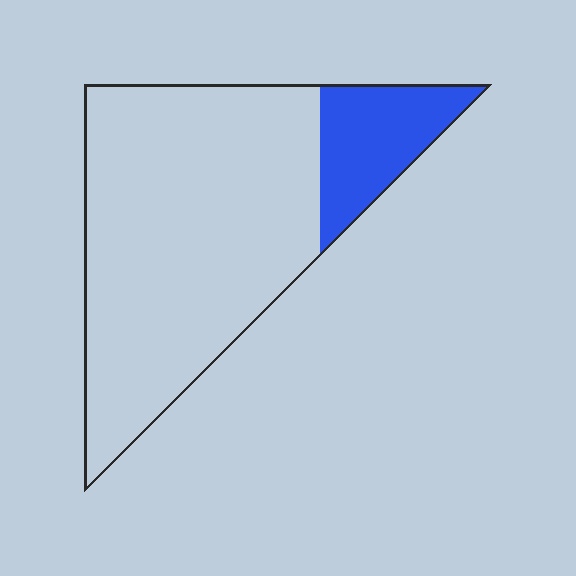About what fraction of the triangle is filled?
About one sixth (1/6).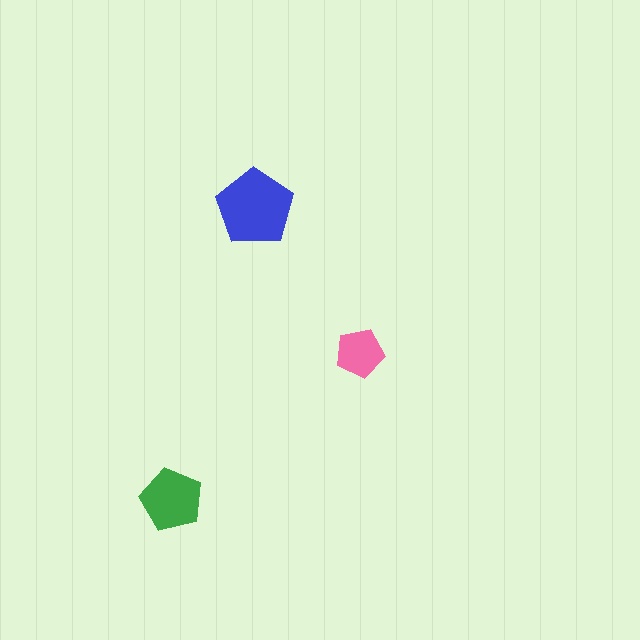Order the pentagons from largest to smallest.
the blue one, the green one, the pink one.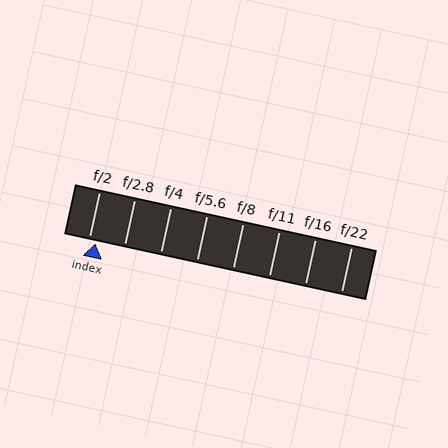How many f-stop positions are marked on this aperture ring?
There are 8 f-stop positions marked.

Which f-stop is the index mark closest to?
The index mark is closest to f/2.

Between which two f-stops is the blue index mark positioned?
The index mark is between f/2 and f/2.8.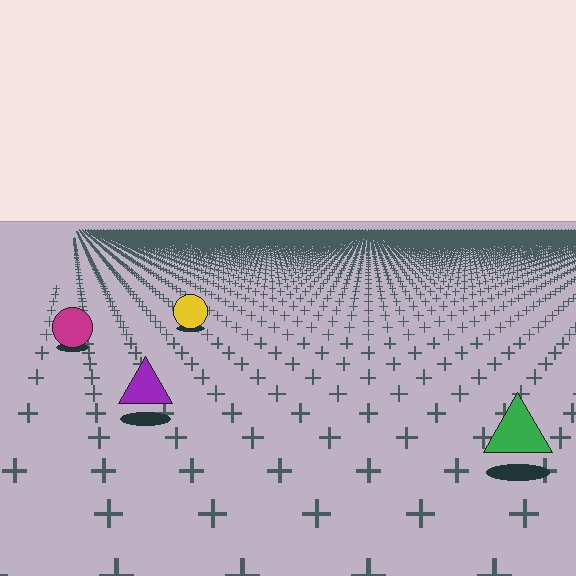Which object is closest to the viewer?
The green triangle is closest. The texture marks near it are larger and more spread out.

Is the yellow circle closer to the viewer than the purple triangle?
No. The purple triangle is closer — you can tell from the texture gradient: the ground texture is coarser near it.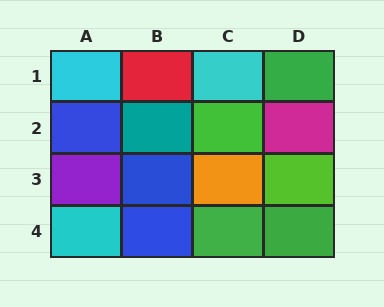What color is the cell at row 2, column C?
Green.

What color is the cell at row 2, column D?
Magenta.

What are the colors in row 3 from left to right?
Purple, blue, orange, lime.